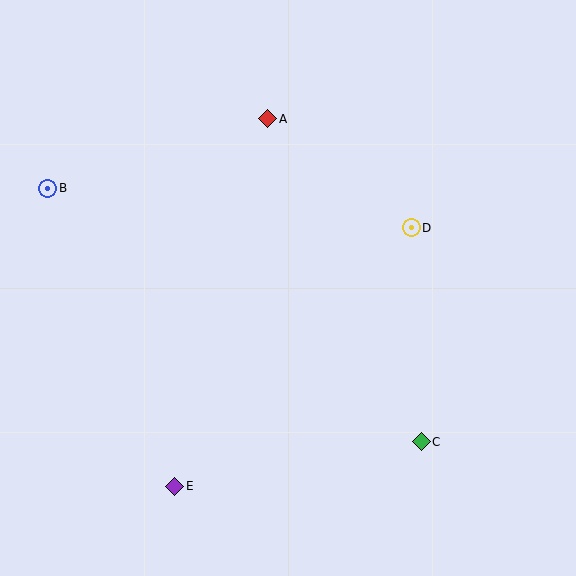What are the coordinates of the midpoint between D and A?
The midpoint between D and A is at (339, 173).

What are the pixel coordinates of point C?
Point C is at (421, 442).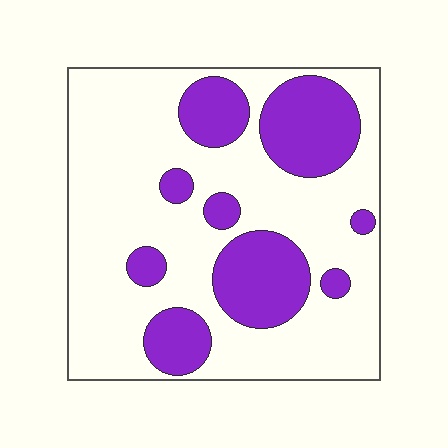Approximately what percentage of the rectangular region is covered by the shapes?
Approximately 30%.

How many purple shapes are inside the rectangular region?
9.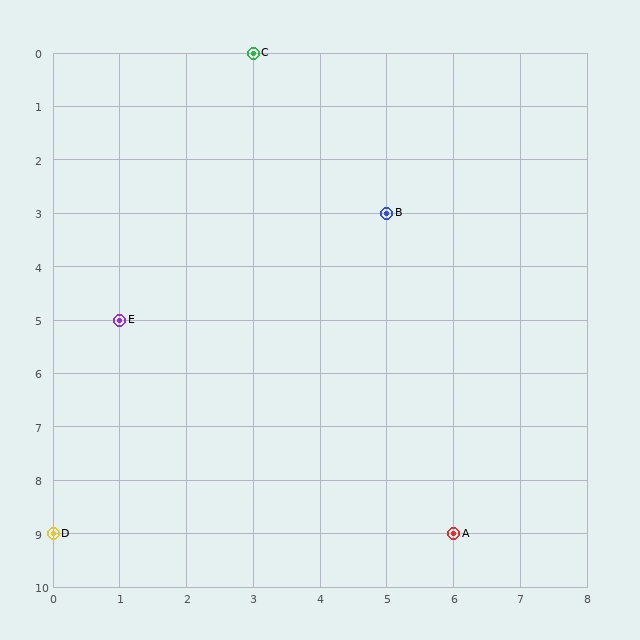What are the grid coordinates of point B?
Point B is at grid coordinates (5, 3).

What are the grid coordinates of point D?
Point D is at grid coordinates (0, 9).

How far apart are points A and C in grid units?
Points A and C are 3 columns and 9 rows apart (about 9.5 grid units diagonally).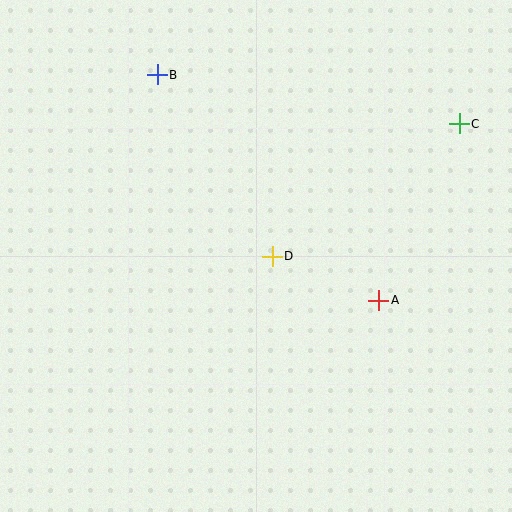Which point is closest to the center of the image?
Point D at (272, 256) is closest to the center.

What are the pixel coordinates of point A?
Point A is at (379, 300).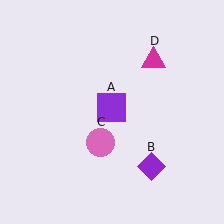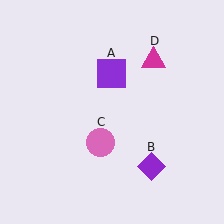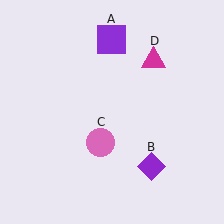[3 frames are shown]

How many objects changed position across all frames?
1 object changed position: purple square (object A).